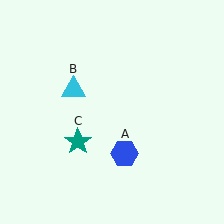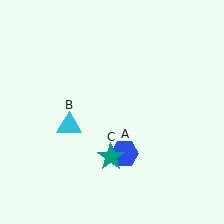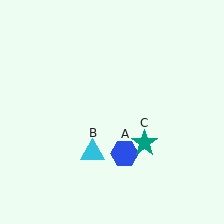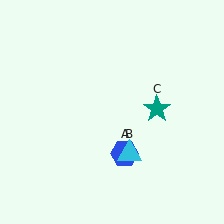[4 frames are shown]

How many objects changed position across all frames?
2 objects changed position: cyan triangle (object B), teal star (object C).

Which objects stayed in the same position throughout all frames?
Blue hexagon (object A) remained stationary.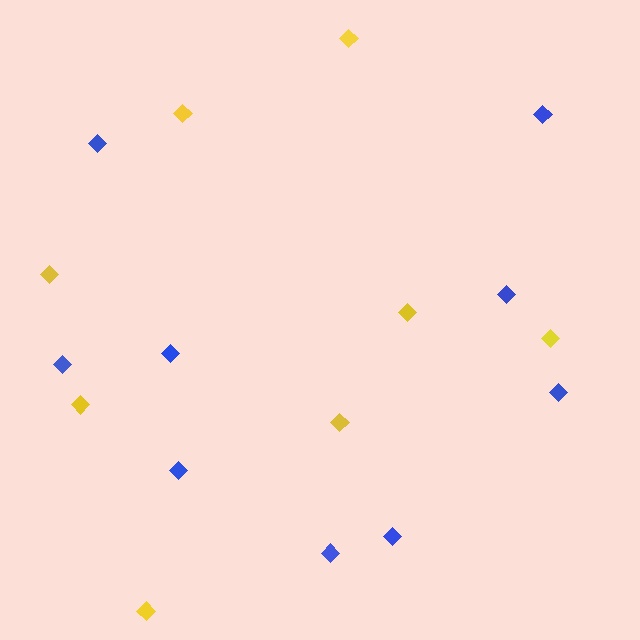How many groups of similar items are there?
There are 2 groups: one group of blue diamonds (9) and one group of yellow diamonds (8).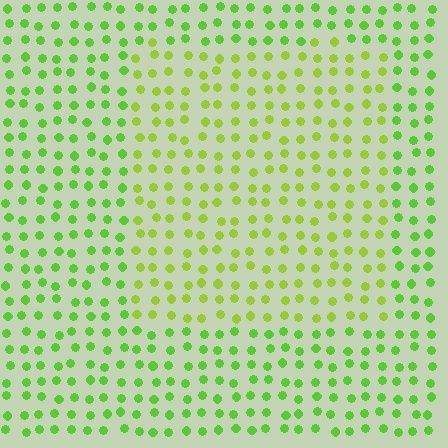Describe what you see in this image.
The image is filled with small lime elements in a uniform arrangement. A rectangle-shaped region is visible where the elements are tinted to a slightly different hue, forming a subtle color boundary.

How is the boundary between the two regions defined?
The boundary is defined purely by a slight shift in hue (about 25 degrees). Spacing, size, and orientation are identical on both sides.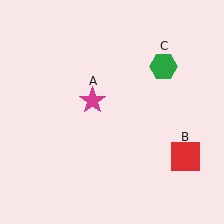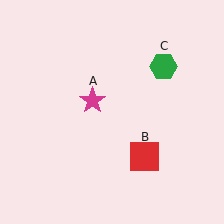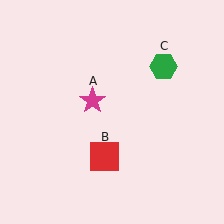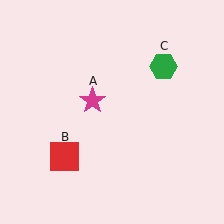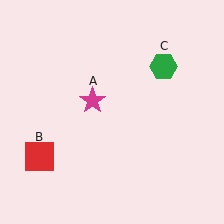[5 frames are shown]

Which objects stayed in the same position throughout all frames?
Magenta star (object A) and green hexagon (object C) remained stationary.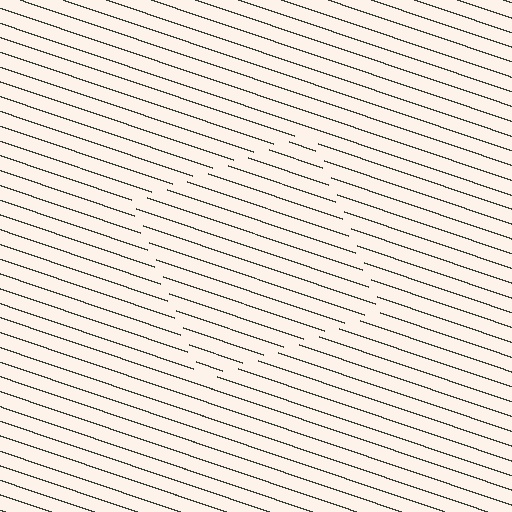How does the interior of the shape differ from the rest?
The interior of the shape contains the same grating, shifted by half a period — the contour is defined by the phase discontinuity where line-ends from the inner and outer gratings abut.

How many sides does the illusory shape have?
4 sides — the line-ends trace a square.